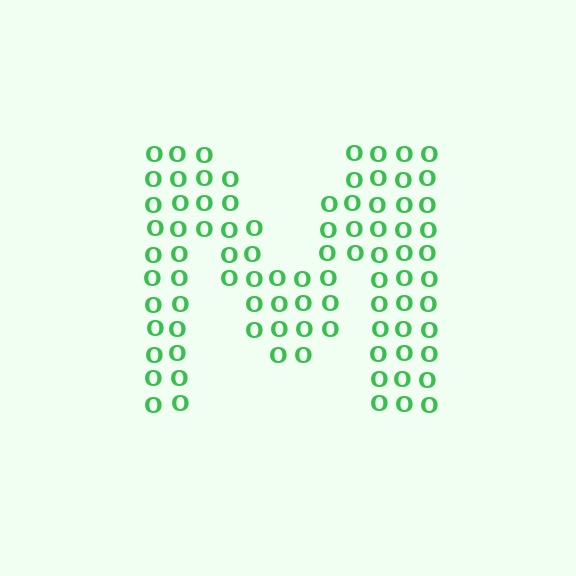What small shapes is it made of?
It is made of small letter O's.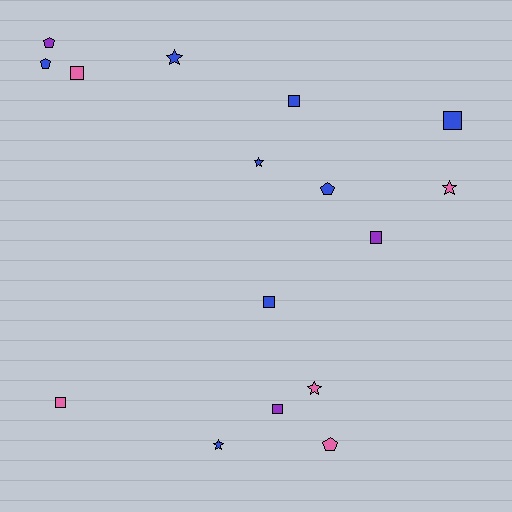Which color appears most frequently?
Blue, with 8 objects.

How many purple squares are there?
There are 2 purple squares.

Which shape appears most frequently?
Square, with 7 objects.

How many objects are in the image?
There are 16 objects.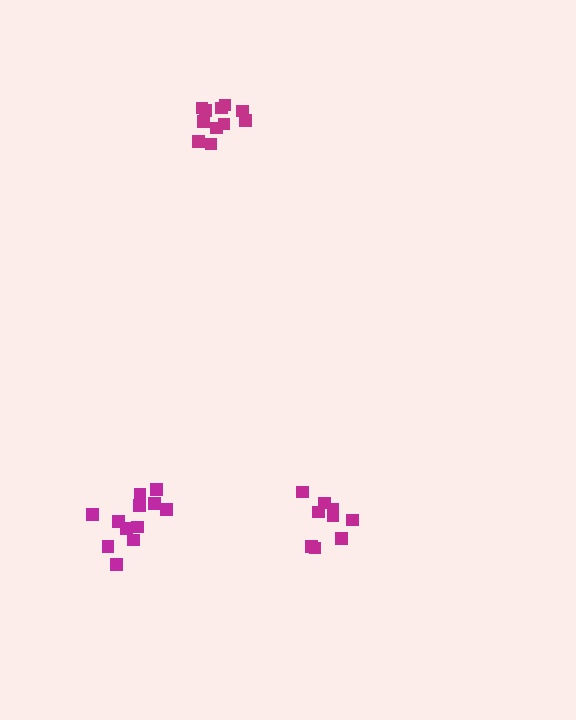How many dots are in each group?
Group 1: 9 dots, Group 2: 11 dots, Group 3: 12 dots (32 total).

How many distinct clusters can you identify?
There are 3 distinct clusters.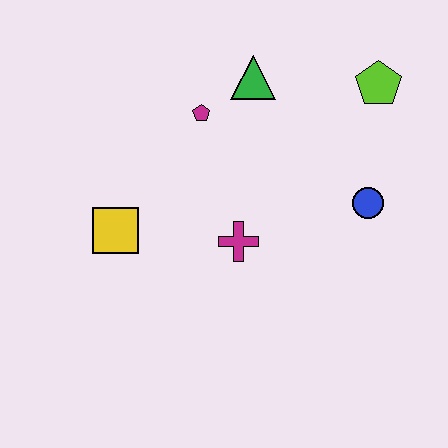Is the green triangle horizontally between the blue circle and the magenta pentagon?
Yes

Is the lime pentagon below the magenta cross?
No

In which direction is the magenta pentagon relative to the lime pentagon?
The magenta pentagon is to the left of the lime pentagon.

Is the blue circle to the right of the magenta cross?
Yes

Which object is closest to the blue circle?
The lime pentagon is closest to the blue circle.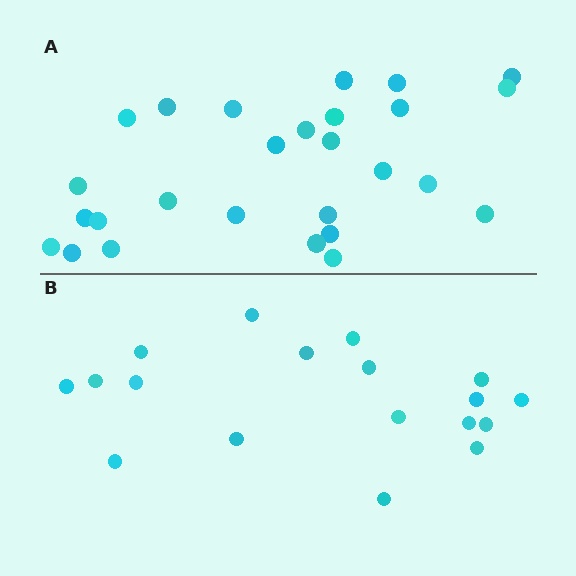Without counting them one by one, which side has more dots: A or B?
Region A (the top region) has more dots.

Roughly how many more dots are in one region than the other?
Region A has roughly 8 or so more dots than region B.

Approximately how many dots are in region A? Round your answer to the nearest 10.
About 30 dots. (The exact count is 27, which rounds to 30.)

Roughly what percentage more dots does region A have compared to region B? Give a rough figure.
About 50% more.